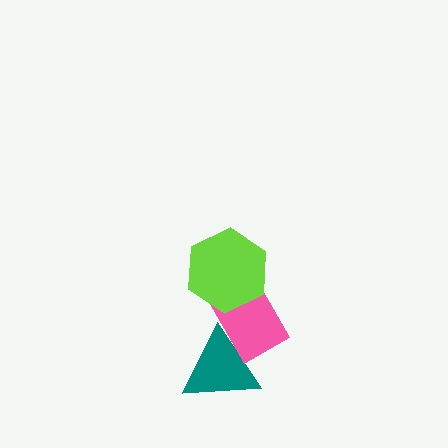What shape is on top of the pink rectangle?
The lime hexagon is on top of the pink rectangle.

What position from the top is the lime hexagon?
The lime hexagon is 1st from the top.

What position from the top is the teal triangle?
The teal triangle is 3rd from the top.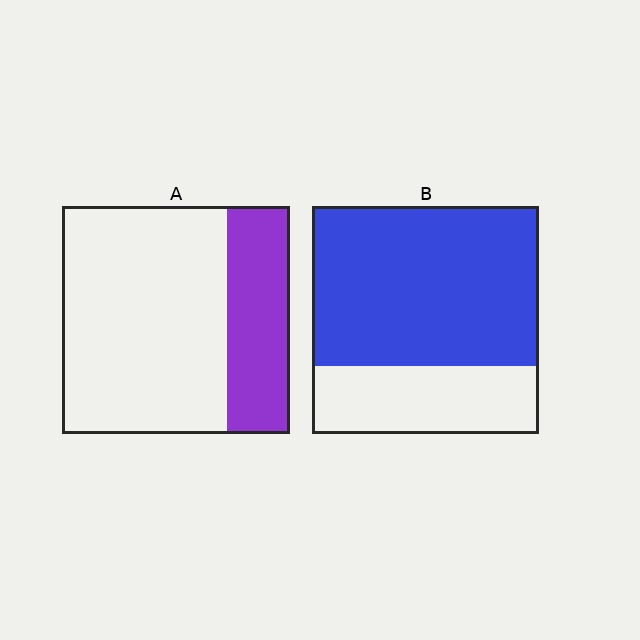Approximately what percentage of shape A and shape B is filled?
A is approximately 30% and B is approximately 70%.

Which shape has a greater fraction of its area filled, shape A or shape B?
Shape B.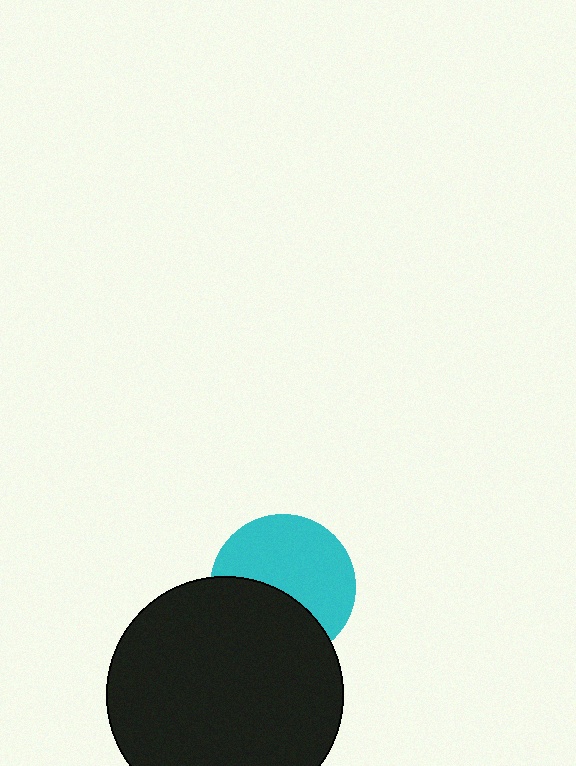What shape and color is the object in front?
The object in front is a black circle.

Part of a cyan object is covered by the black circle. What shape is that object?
It is a circle.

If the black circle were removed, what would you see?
You would see the complete cyan circle.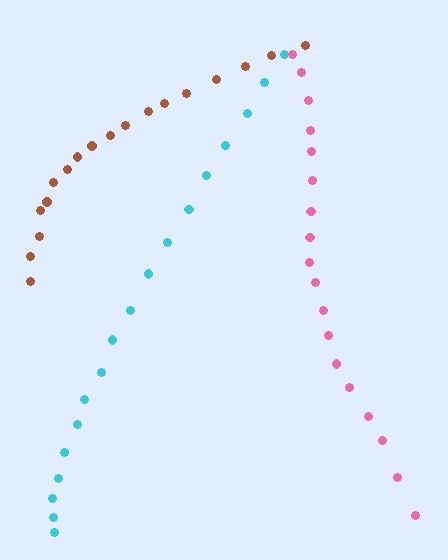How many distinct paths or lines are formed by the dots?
There are 3 distinct paths.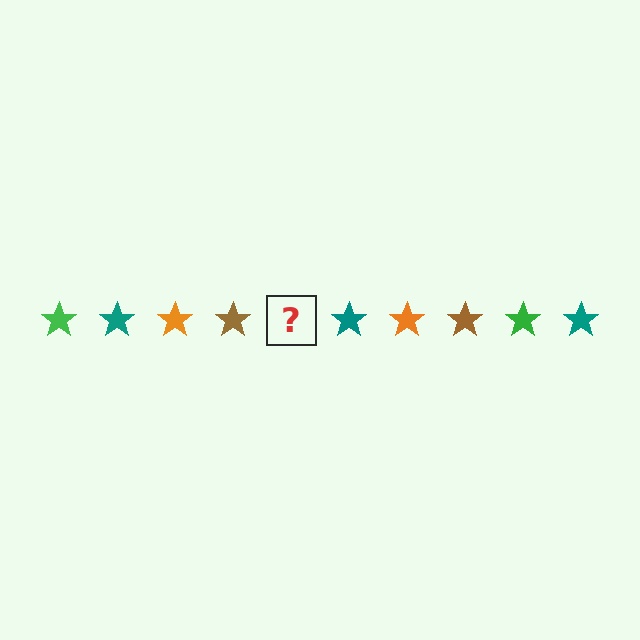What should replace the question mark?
The question mark should be replaced with a green star.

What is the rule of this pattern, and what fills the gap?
The rule is that the pattern cycles through green, teal, orange, brown stars. The gap should be filled with a green star.